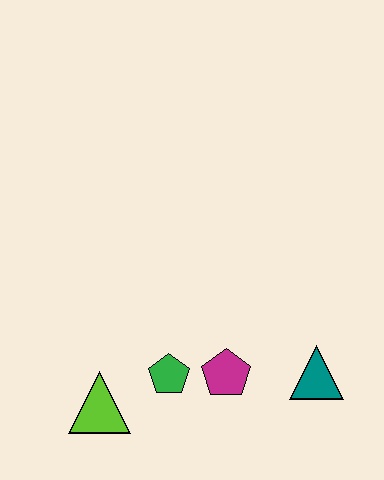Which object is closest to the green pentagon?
The magenta pentagon is closest to the green pentagon.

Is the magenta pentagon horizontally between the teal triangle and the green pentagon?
Yes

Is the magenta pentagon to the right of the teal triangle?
No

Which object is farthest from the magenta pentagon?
The lime triangle is farthest from the magenta pentagon.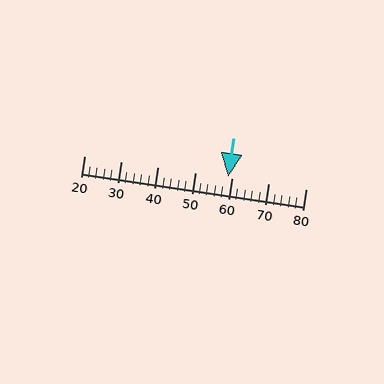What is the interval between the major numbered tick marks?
The major tick marks are spaced 10 units apart.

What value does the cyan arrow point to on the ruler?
The cyan arrow points to approximately 59.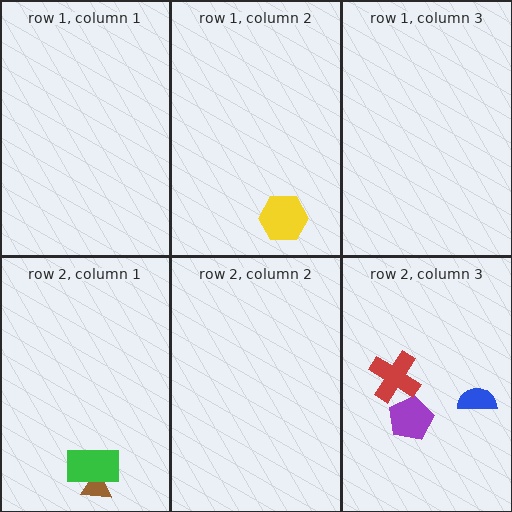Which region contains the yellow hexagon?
The row 1, column 2 region.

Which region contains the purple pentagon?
The row 2, column 3 region.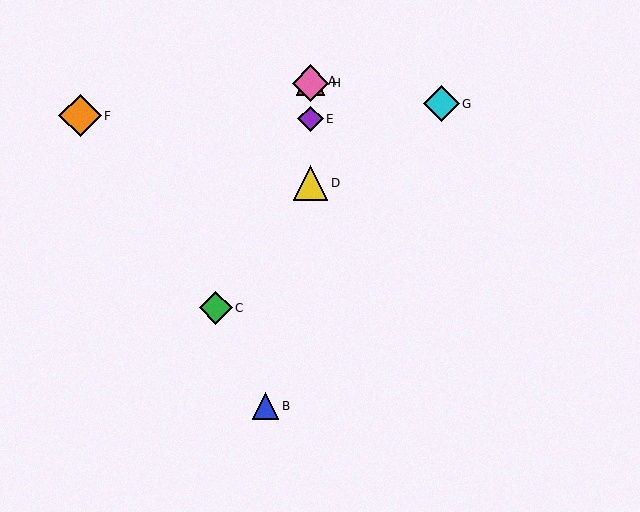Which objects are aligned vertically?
Objects A, D, E, H are aligned vertically.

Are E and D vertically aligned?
Yes, both are at x≈311.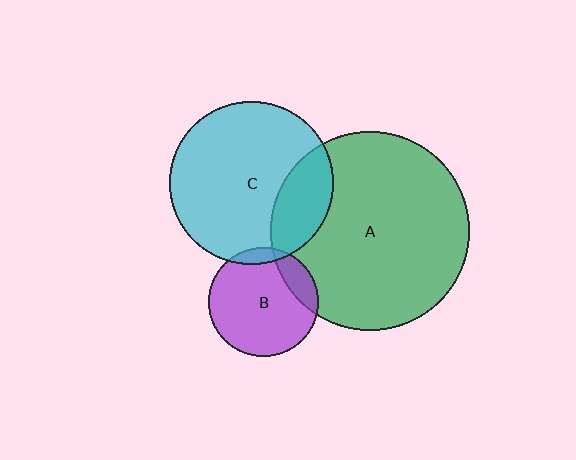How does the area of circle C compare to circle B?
Approximately 2.2 times.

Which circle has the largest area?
Circle A (green).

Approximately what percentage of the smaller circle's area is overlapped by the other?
Approximately 15%.